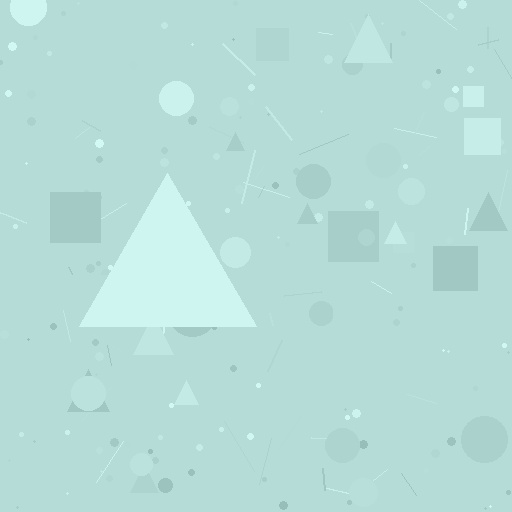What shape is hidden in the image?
A triangle is hidden in the image.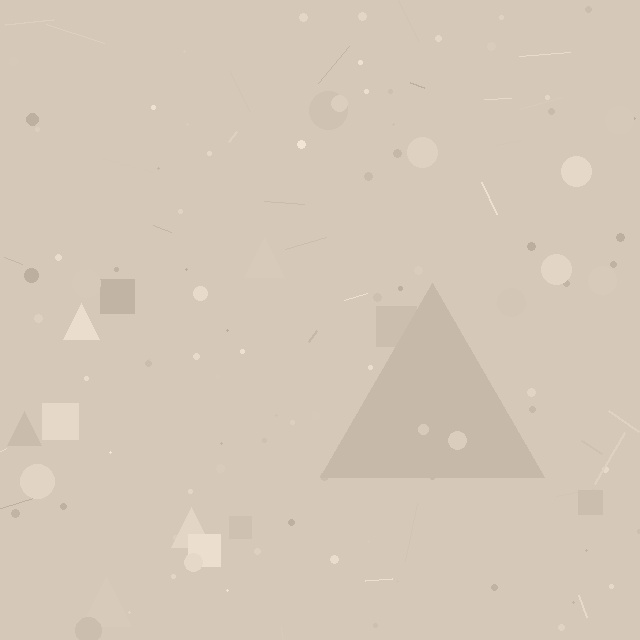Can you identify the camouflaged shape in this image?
The camouflaged shape is a triangle.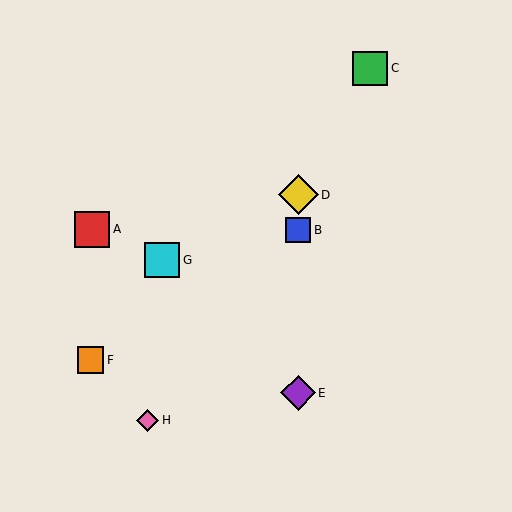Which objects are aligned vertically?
Objects B, D, E are aligned vertically.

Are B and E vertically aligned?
Yes, both are at x≈298.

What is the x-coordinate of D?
Object D is at x≈298.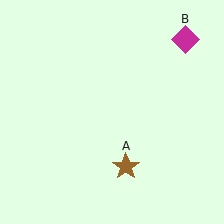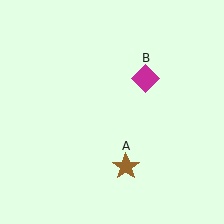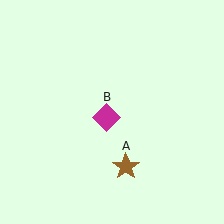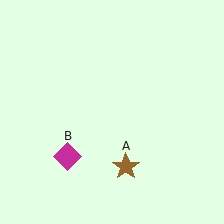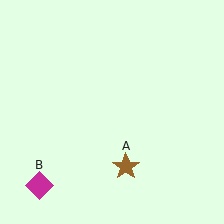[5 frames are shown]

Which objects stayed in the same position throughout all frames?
Brown star (object A) remained stationary.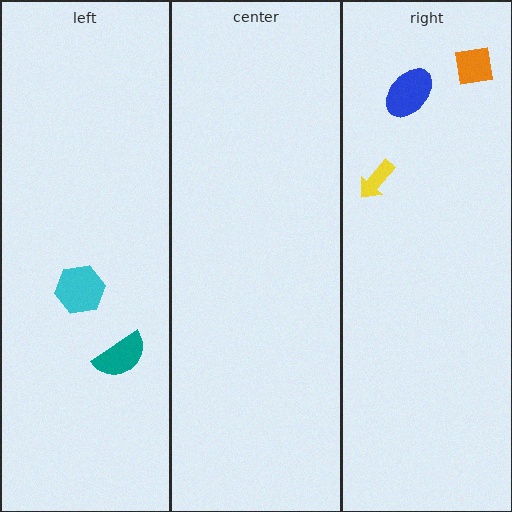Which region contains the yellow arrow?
The right region.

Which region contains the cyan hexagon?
The left region.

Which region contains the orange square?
The right region.